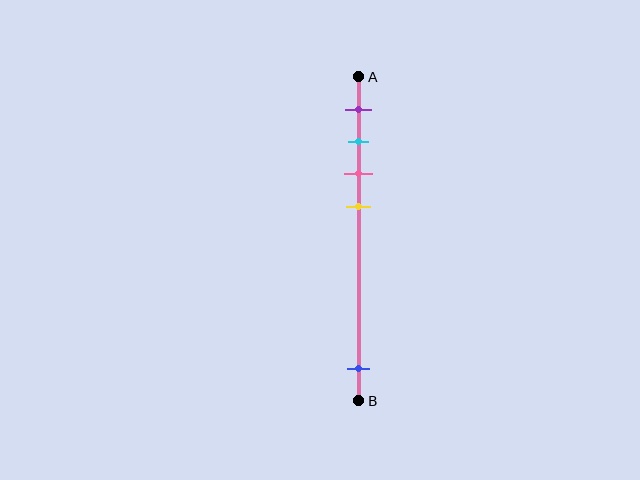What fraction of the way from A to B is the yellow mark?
The yellow mark is approximately 40% (0.4) of the way from A to B.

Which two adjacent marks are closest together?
The cyan and pink marks are the closest adjacent pair.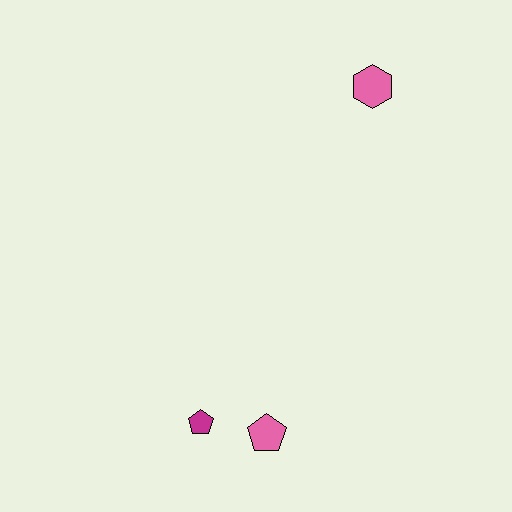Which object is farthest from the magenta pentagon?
The pink hexagon is farthest from the magenta pentagon.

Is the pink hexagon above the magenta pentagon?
Yes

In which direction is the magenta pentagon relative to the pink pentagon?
The magenta pentagon is to the left of the pink pentagon.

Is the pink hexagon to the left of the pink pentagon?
No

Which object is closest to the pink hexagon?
The pink pentagon is closest to the pink hexagon.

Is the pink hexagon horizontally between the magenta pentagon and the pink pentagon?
No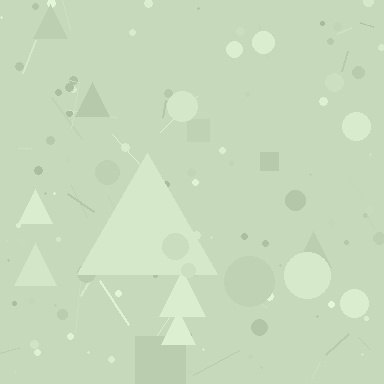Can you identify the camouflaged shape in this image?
The camouflaged shape is a triangle.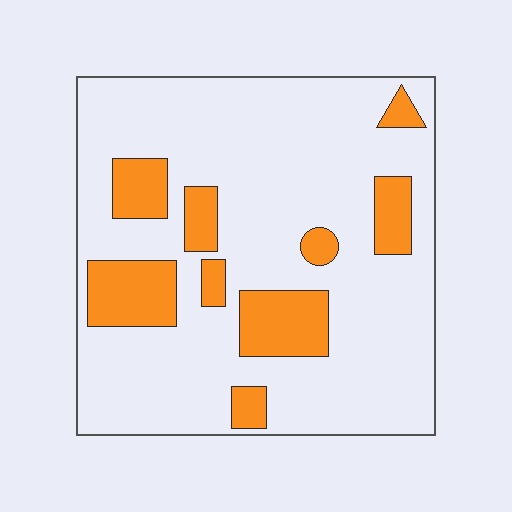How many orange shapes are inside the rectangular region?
9.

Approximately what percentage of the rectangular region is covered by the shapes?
Approximately 20%.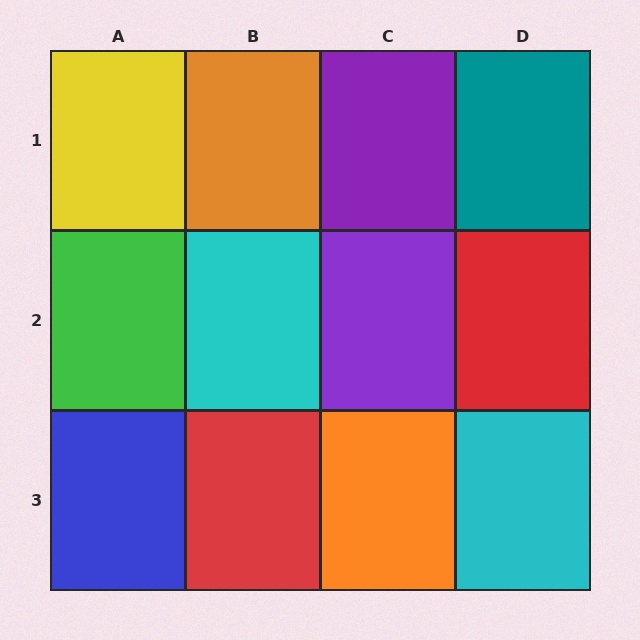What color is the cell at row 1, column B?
Orange.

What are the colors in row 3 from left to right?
Blue, red, orange, cyan.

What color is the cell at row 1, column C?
Purple.